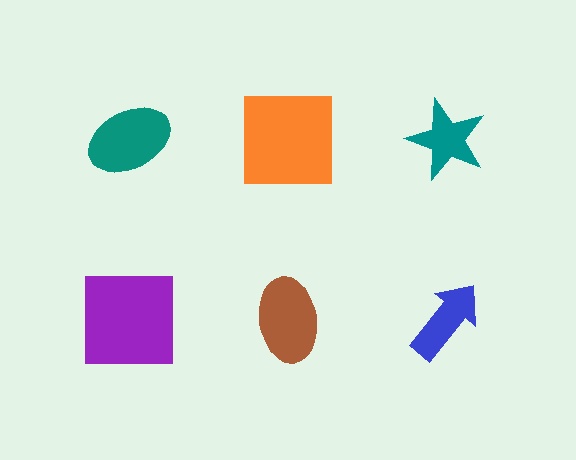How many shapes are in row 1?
3 shapes.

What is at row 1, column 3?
A teal star.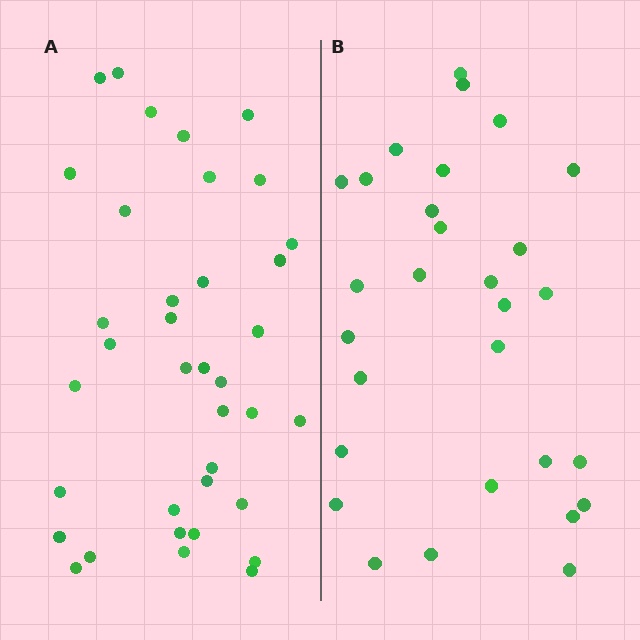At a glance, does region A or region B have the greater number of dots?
Region A (the left region) has more dots.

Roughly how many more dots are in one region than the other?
Region A has roughly 8 or so more dots than region B.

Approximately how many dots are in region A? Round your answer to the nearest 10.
About 40 dots. (The exact count is 37, which rounds to 40.)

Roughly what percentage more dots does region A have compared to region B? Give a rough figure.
About 30% more.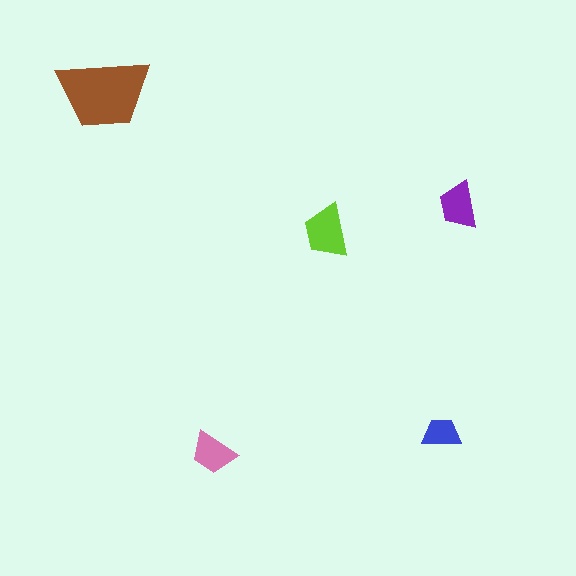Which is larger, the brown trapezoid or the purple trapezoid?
The brown one.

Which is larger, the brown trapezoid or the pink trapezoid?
The brown one.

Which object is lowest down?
The pink trapezoid is bottommost.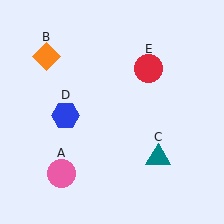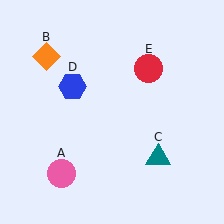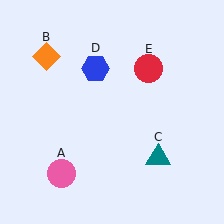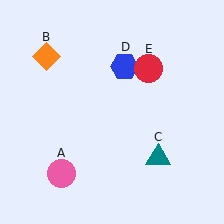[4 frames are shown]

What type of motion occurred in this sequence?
The blue hexagon (object D) rotated clockwise around the center of the scene.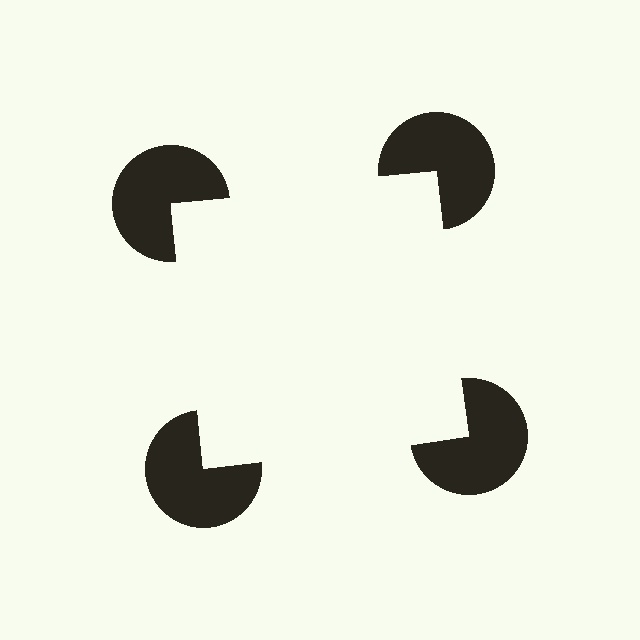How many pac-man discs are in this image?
There are 4 — one at each vertex of the illusory square.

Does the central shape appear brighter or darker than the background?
It typically appears slightly brighter than the background, even though no actual brightness change is drawn.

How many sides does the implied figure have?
4 sides.